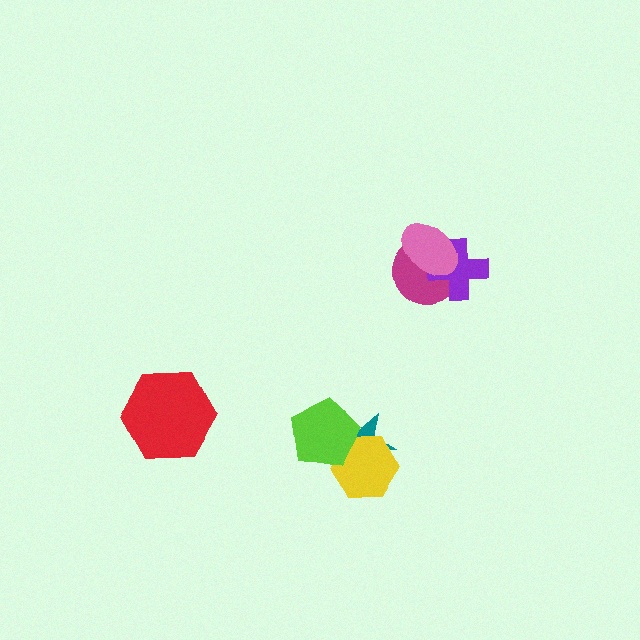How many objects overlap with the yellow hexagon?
2 objects overlap with the yellow hexagon.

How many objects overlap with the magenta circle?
2 objects overlap with the magenta circle.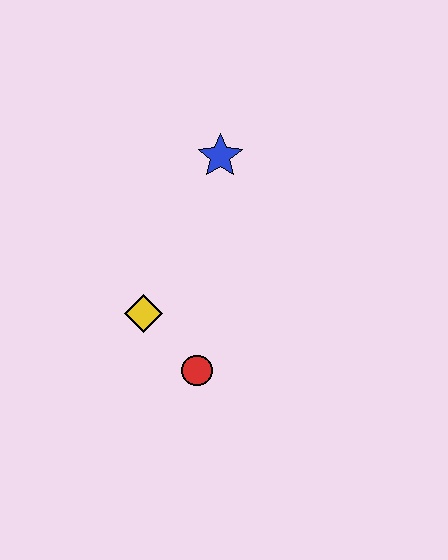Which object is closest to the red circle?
The yellow diamond is closest to the red circle.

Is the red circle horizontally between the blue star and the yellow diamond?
Yes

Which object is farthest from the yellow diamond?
The blue star is farthest from the yellow diamond.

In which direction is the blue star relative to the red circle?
The blue star is above the red circle.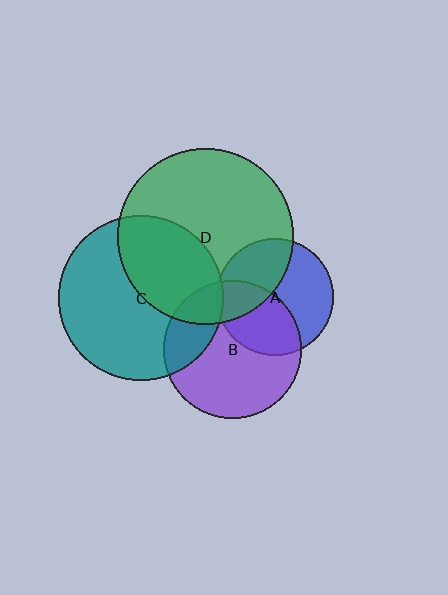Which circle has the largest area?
Circle D (green).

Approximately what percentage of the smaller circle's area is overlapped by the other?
Approximately 40%.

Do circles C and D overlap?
Yes.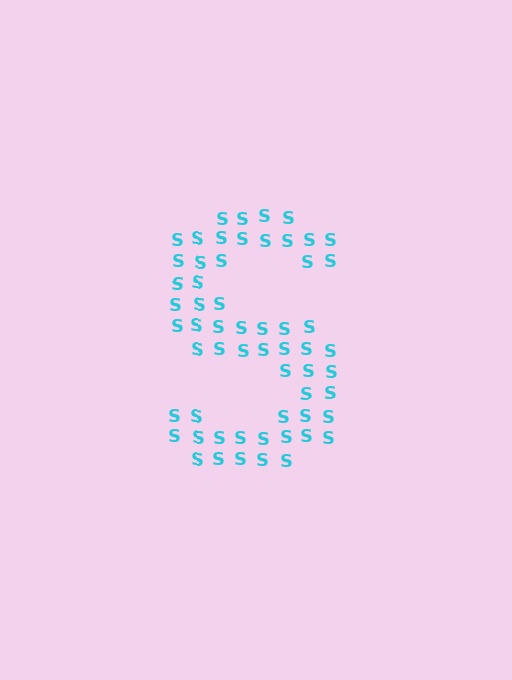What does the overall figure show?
The overall figure shows the letter S.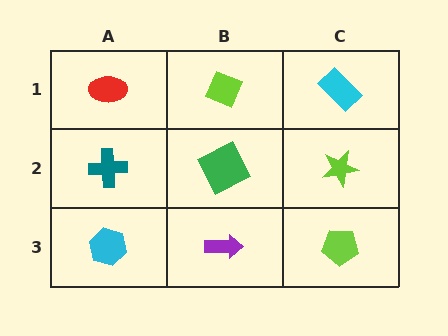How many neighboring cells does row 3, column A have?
2.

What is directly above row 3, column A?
A teal cross.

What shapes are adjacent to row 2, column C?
A cyan rectangle (row 1, column C), a lime pentagon (row 3, column C), a green square (row 2, column B).